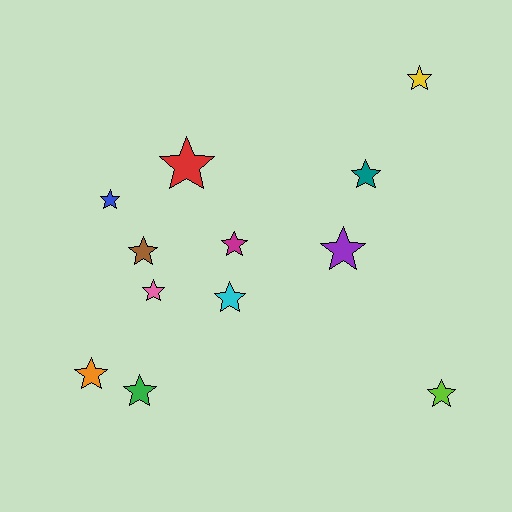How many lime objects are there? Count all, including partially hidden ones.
There is 1 lime object.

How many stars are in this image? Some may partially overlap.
There are 12 stars.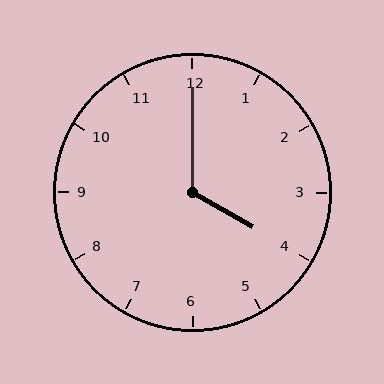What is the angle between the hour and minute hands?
Approximately 120 degrees.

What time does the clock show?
4:00.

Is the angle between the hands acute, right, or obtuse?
It is obtuse.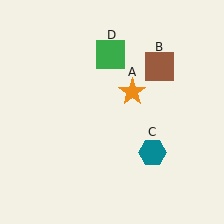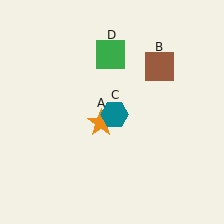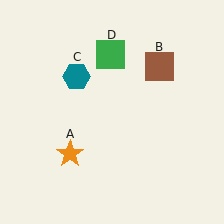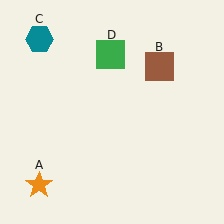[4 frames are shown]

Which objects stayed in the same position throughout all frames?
Brown square (object B) and green square (object D) remained stationary.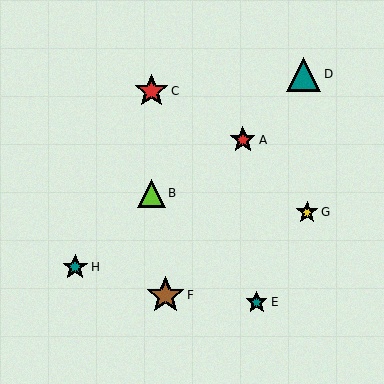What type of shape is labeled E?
Shape E is a teal star.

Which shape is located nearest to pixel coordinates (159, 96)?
The red star (labeled C) at (151, 91) is nearest to that location.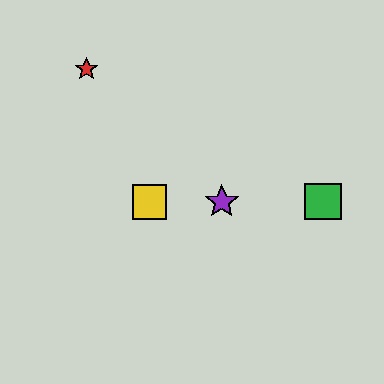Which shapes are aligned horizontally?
The blue square, the green square, the yellow square, the purple star are aligned horizontally.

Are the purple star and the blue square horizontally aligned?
Yes, both are at y≈202.